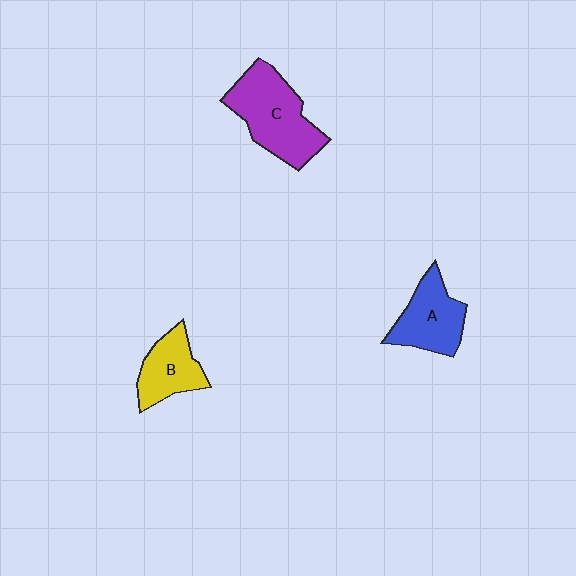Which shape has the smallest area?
Shape B (yellow).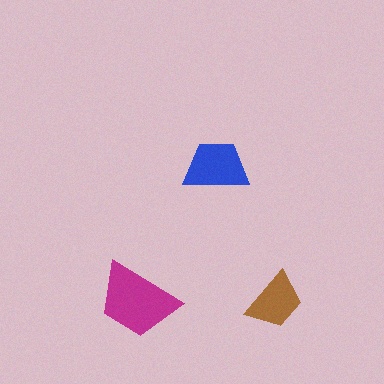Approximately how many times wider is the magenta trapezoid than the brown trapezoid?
About 1.5 times wider.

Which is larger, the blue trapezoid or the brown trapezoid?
The blue one.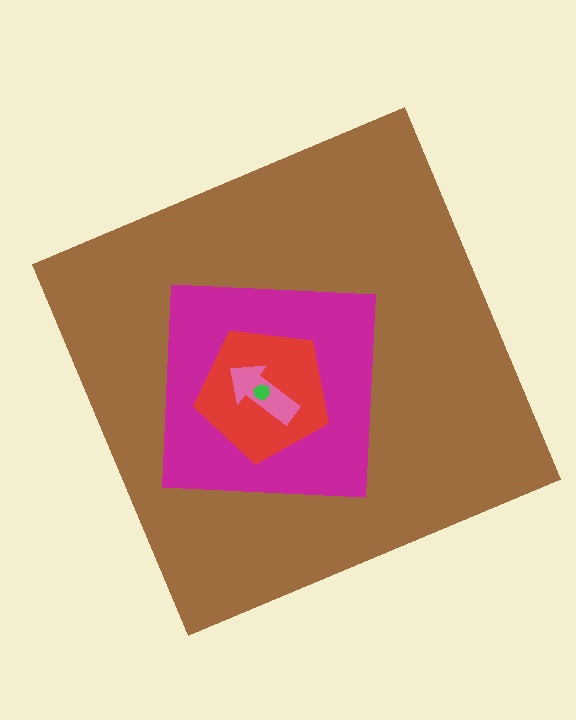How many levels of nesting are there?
5.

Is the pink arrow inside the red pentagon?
Yes.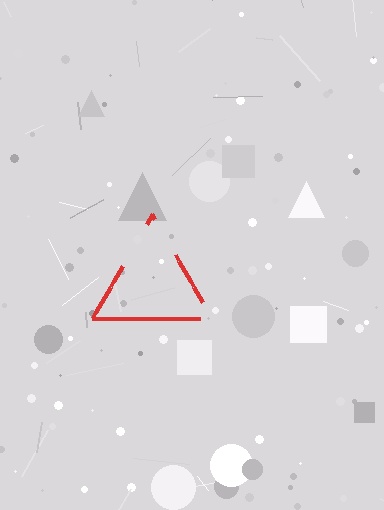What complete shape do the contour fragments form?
The contour fragments form a triangle.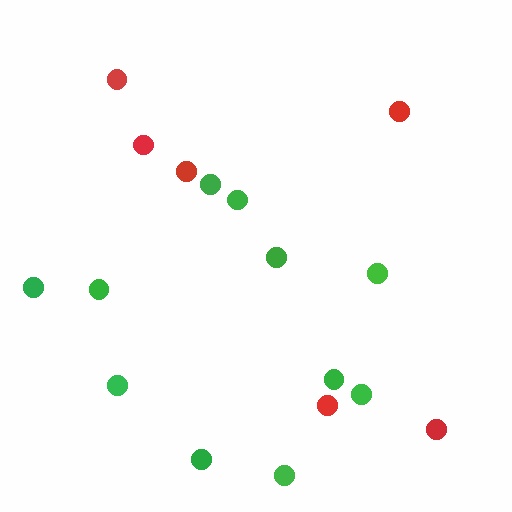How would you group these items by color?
There are 2 groups: one group of red circles (6) and one group of green circles (11).